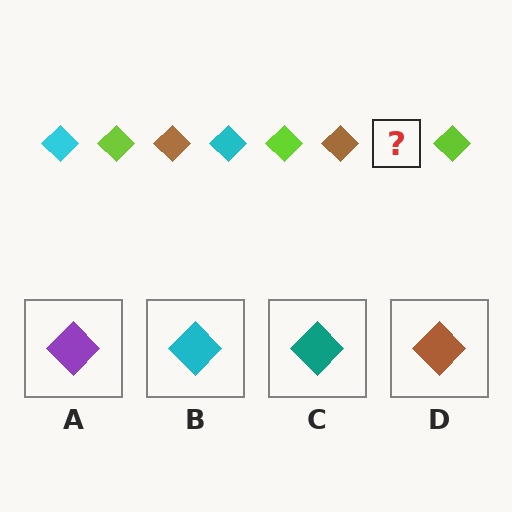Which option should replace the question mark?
Option B.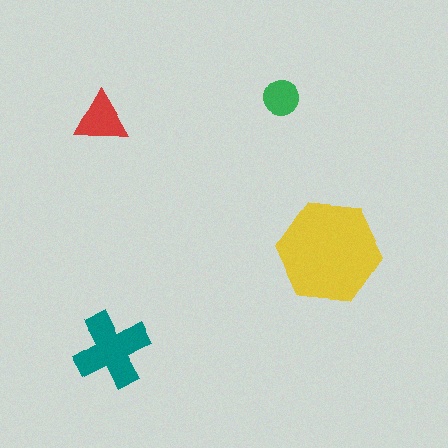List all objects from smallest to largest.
The green circle, the red triangle, the teal cross, the yellow hexagon.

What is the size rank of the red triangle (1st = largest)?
3rd.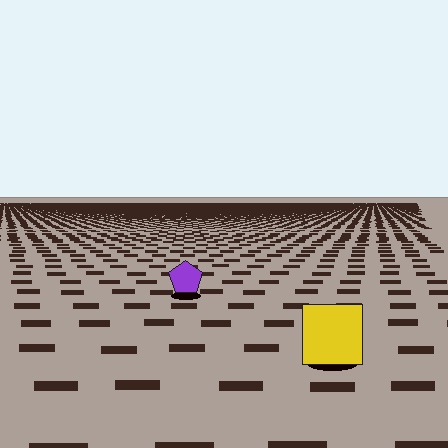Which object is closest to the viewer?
The yellow square is closest. The texture marks near it are larger and more spread out.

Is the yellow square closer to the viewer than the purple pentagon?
Yes. The yellow square is closer — you can tell from the texture gradient: the ground texture is coarser near it.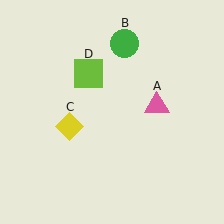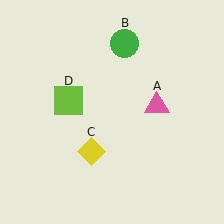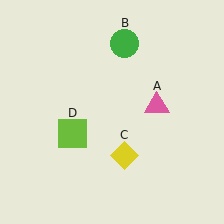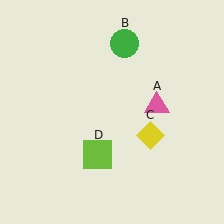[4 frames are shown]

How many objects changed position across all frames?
2 objects changed position: yellow diamond (object C), lime square (object D).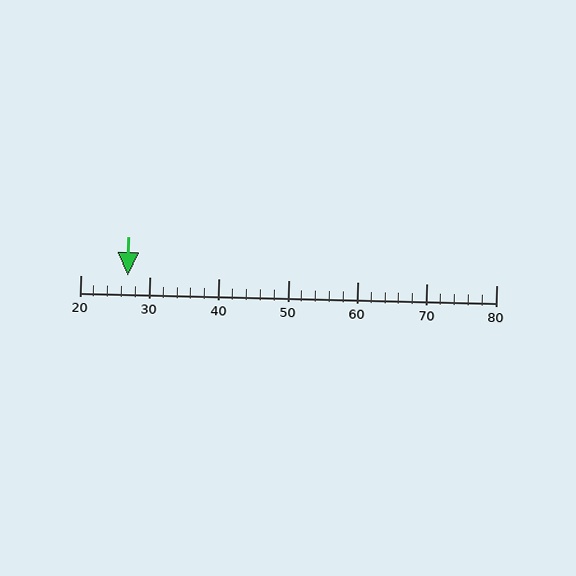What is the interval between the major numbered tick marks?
The major tick marks are spaced 10 units apart.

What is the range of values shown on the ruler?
The ruler shows values from 20 to 80.